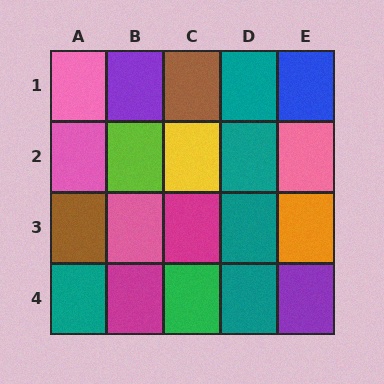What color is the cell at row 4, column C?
Green.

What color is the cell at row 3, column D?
Teal.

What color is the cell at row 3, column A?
Brown.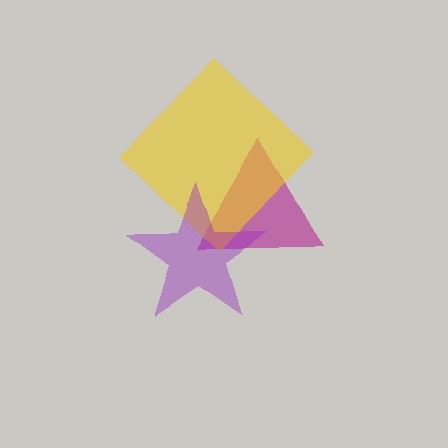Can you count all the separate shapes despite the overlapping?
Yes, there are 3 separate shapes.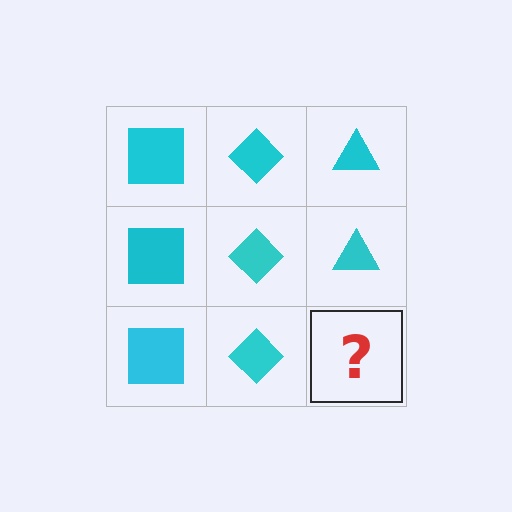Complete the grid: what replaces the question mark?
The question mark should be replaced with a cyan triangle.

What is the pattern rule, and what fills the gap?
The rule is that each column has a consistent shape. The gap should be filled with a cyan triangle.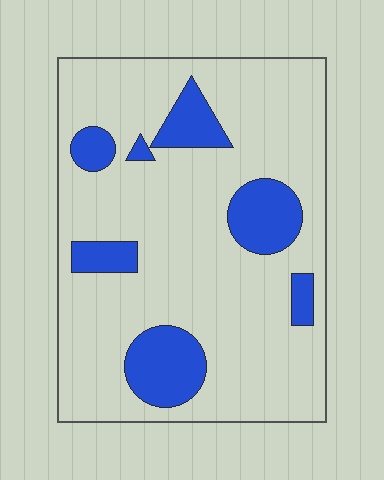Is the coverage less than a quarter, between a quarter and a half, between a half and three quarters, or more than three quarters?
Less than a quarter.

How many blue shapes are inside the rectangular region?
7.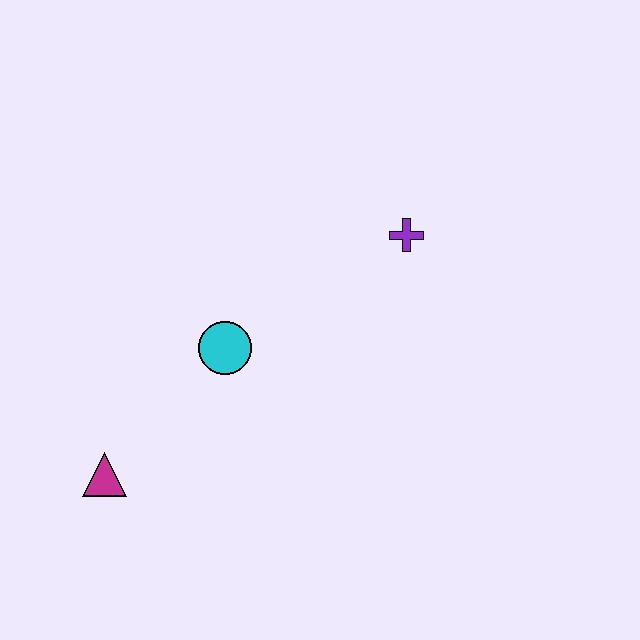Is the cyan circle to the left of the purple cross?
Yes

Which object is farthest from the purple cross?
The magenta triangle is farthest from the purple cross.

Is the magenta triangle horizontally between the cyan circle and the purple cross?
No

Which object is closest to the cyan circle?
The magenta triangle is closest to the cyan circle.